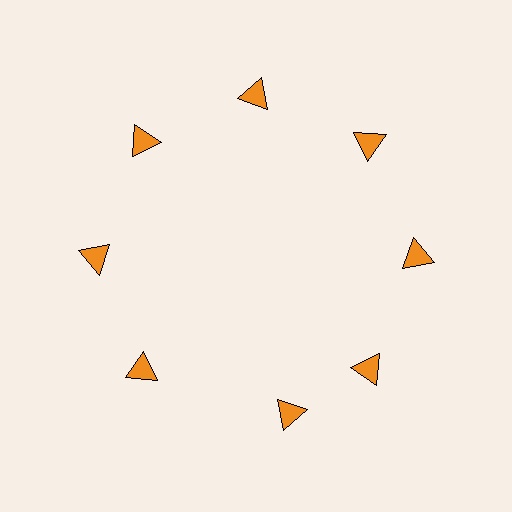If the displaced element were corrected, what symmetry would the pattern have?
It would have 8-fold rotational symmetry — the pattern would map onto itself every 45 degrees.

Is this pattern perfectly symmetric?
No. The 8 orange triangles are arranged in a ring, but one element near the 6 o'clock position is rotated out of alignment along the ring, breaking the 8-fold rotational symmetry.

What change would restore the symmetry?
The symmetry would be restored by rotating it back into even spacing with its neighbors so that all 8 triangles sit at equal angles and equal distance from the center.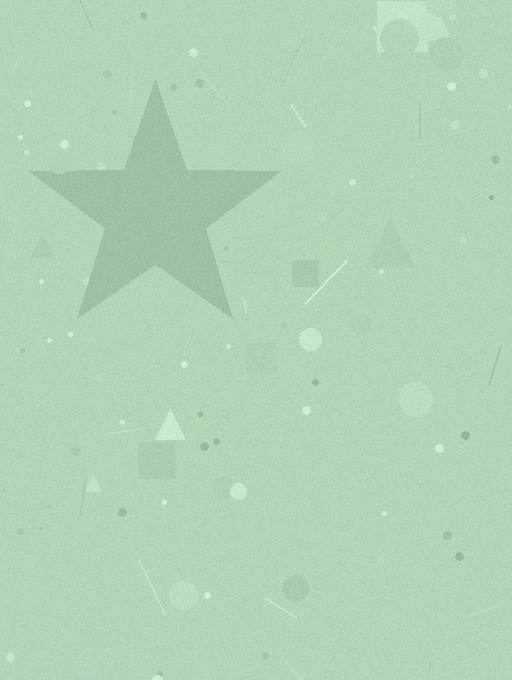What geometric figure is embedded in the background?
A star is embedded in the background.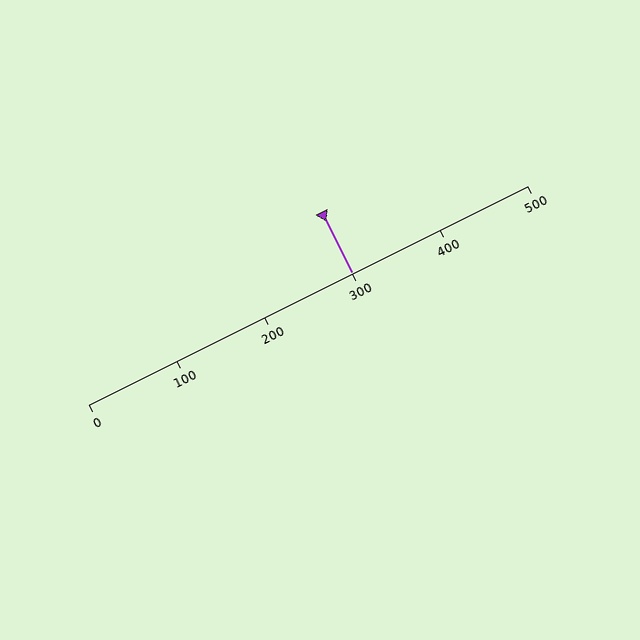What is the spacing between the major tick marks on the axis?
The major ticks are spaced 100 apart.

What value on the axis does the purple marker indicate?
The marker indicates approximately 300.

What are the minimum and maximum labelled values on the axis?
The axis runs from 0 to 500.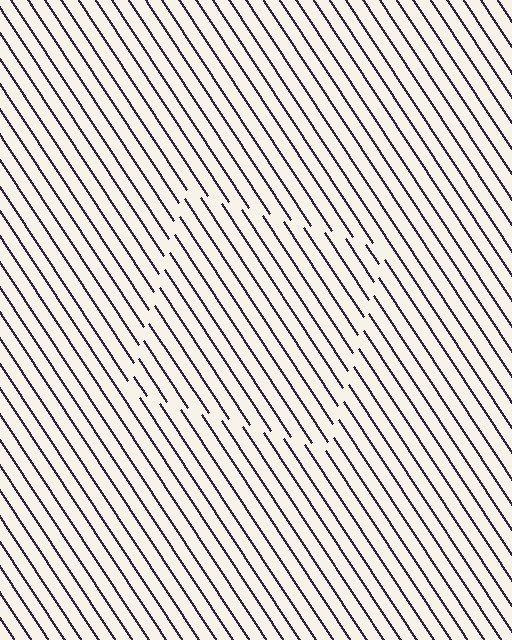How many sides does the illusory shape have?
4 sides — the line-ends trace a square.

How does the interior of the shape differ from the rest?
The interior of the shape contains the same grating, shifted by half a period — the contour is defined by the phase discontinuity where line-ends from the inner and outer gratings abut.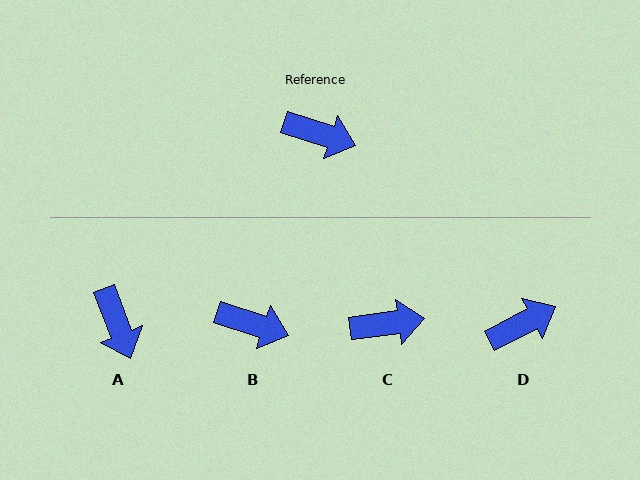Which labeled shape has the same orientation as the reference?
B.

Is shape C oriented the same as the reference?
No, it is off by about 26 degrees.